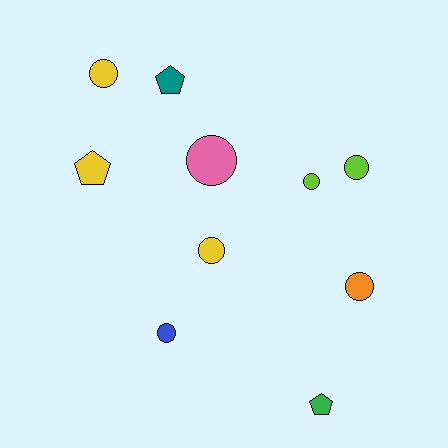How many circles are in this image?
There are 7 circles.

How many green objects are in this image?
There is 1 green object.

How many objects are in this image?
There are 10 objects.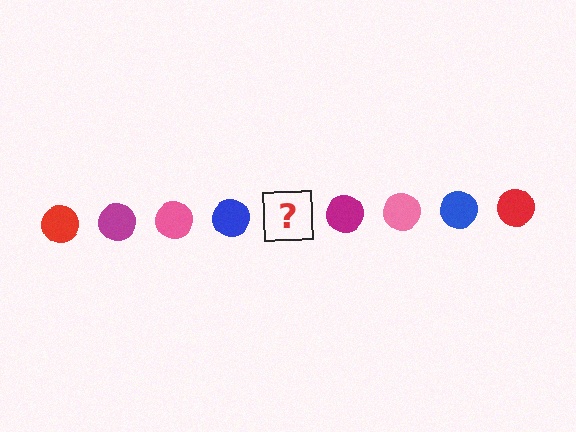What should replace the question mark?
The question mark should be replaced with a red circle.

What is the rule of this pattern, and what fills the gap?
The rule is that the pattern cycles through red, magenta, pink, blue circles. The gap should be filled with a red circle.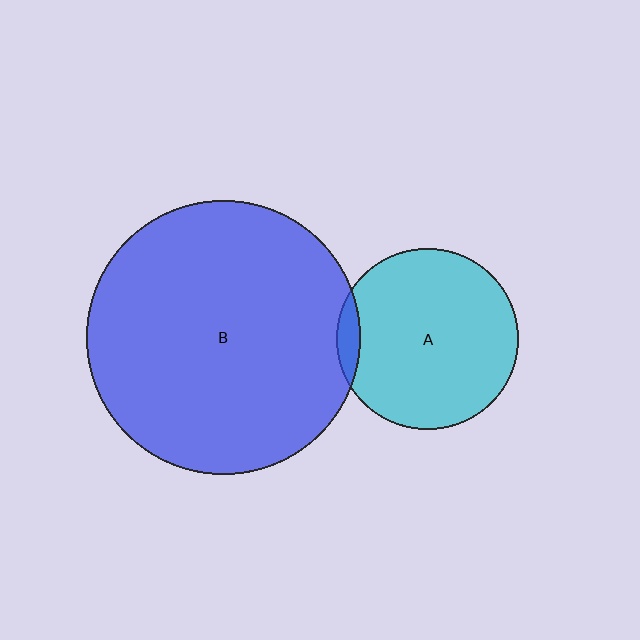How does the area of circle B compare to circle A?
Approximately 2.3 times.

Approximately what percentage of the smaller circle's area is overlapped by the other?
Approximately 5%.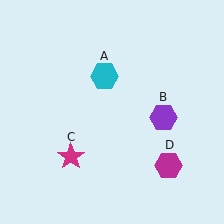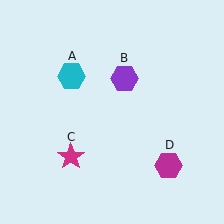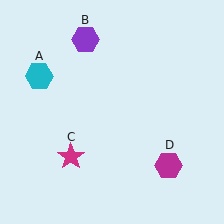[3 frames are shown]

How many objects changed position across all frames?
2 objects changed position: cyan hexagon (object A), purple hexagon (object B).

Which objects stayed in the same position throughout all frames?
Magenta star (object C) and magenta hexagon (object D) remained stationary.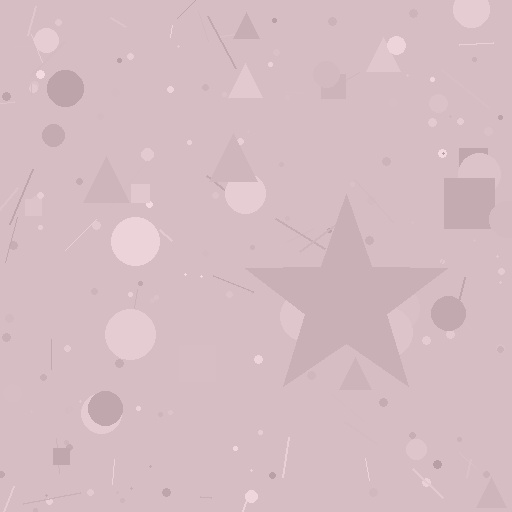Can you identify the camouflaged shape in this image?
The camouflaged shape is a star.